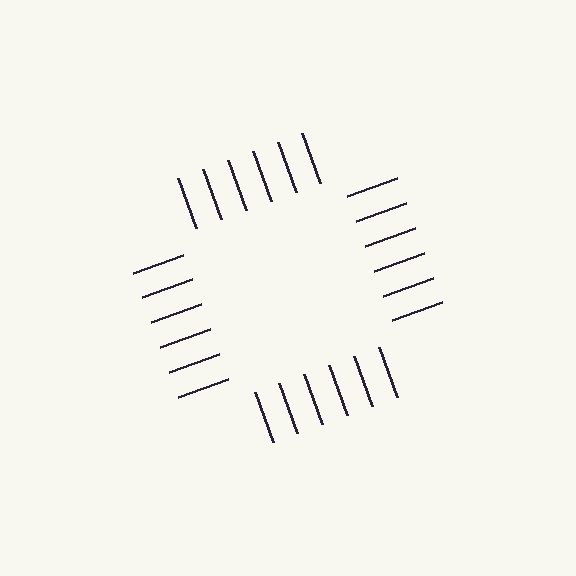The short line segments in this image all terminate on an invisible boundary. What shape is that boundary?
An illusory square — the line segments terminate on its edges but no continuous stroke is drawn.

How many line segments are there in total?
24 — 6 along each of the 4 edges.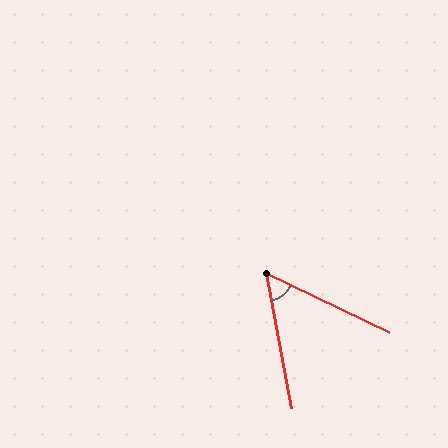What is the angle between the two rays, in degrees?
Approximately 54 degrees.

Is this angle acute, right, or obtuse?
It is acute.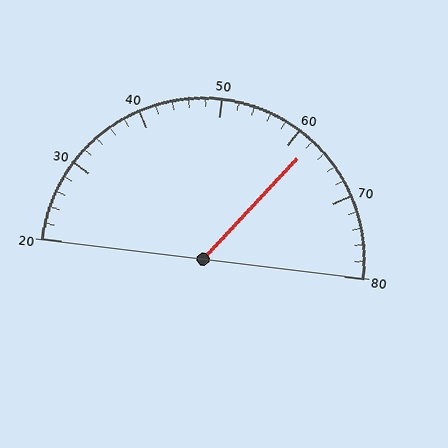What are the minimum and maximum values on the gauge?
The gauge ranges from 20 to 80.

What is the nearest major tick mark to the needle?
The nearest major tick mark is 60.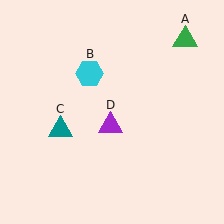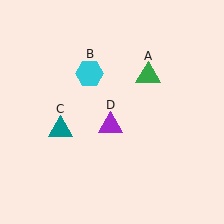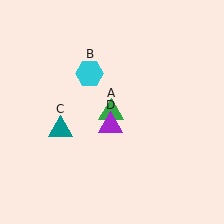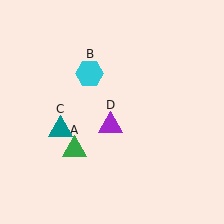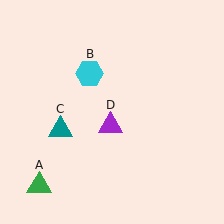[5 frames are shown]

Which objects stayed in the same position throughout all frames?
Cyan hexagon (object B) and teal triangle (object C) and purple triangle (object D) remained stationary.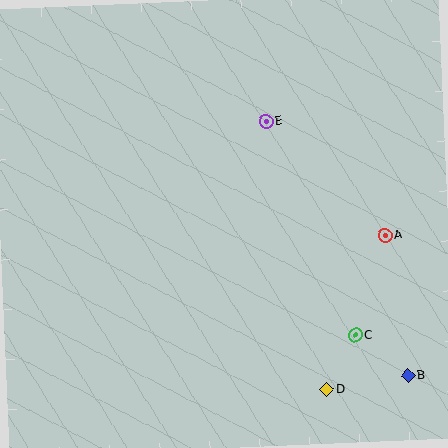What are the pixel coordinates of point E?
Point E is at (266, 121).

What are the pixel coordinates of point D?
Point D is at (327, 390).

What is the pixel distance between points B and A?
The distance between B and A is 142 pixels.